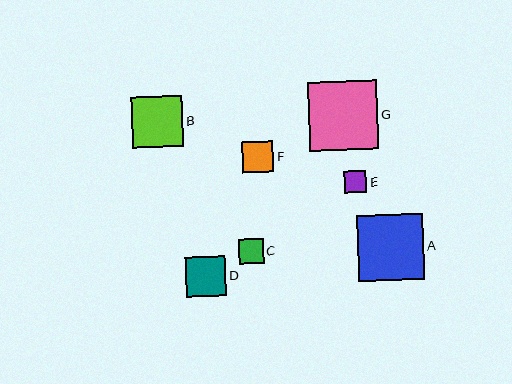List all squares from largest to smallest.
From largest to smallest: G, A, B, D, F, C, E.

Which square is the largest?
Square G is the largest with a size of approximately 69 pixels.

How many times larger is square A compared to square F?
Square A is approximately 2.1 times the size of square F.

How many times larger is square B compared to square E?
Square B is approximately 2.3 times the size of square E.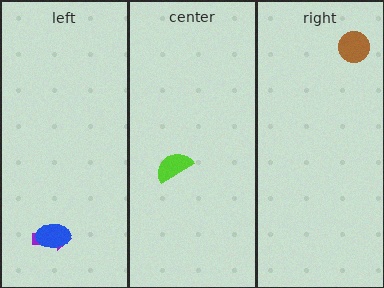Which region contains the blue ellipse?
The left region.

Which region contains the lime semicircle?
The center region.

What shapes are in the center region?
The lime semicircle.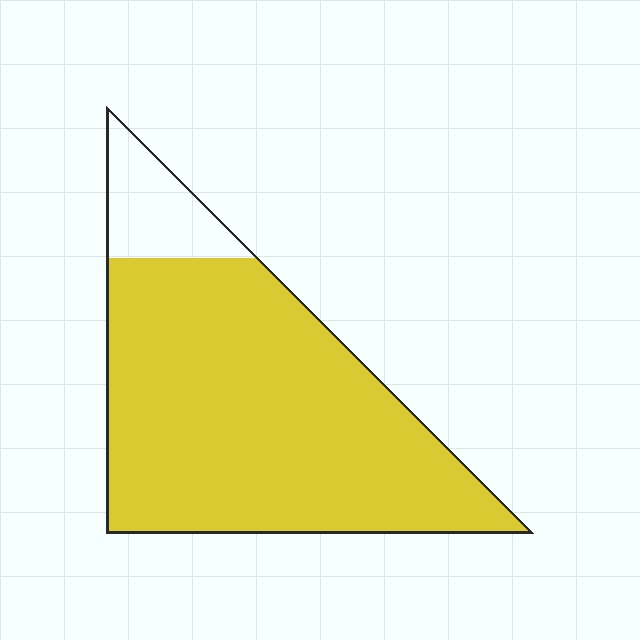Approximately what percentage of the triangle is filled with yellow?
Approximately 85%.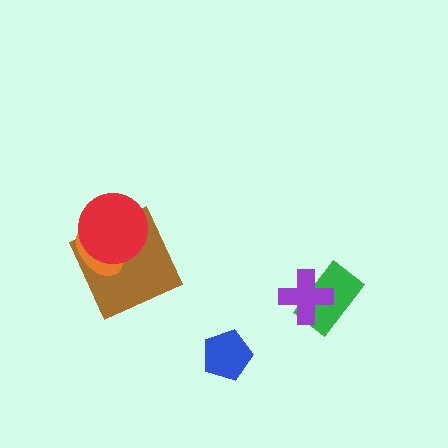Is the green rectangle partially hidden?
Yes, it is partially covered by another shape.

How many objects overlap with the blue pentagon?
0 objects overlap with the blue pentagon.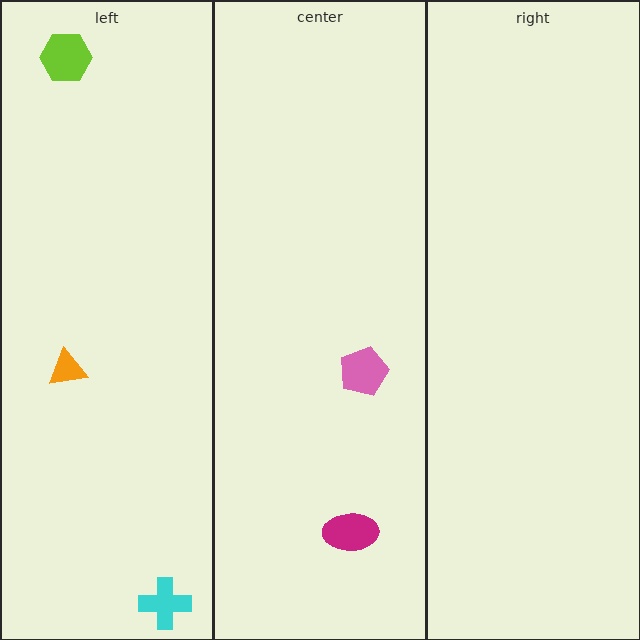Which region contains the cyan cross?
The left region.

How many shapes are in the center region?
2.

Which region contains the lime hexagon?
The left region.